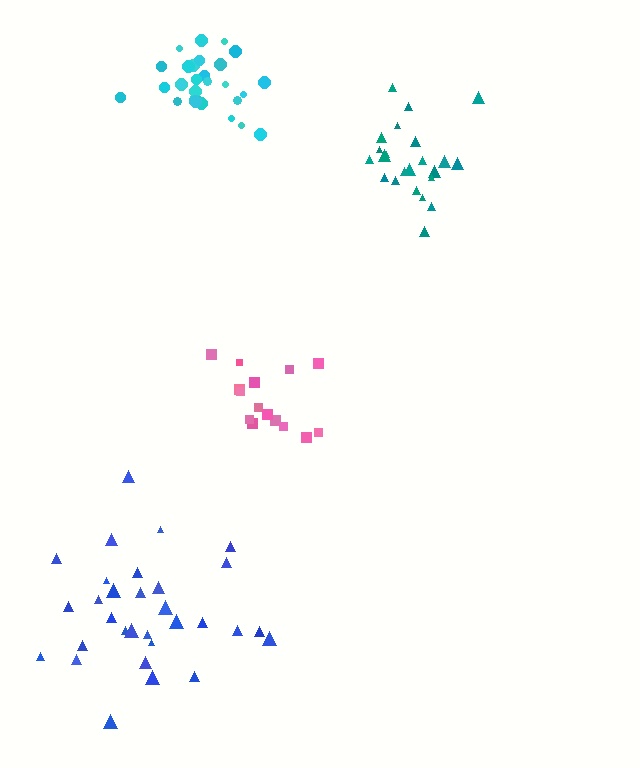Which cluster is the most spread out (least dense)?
Blue.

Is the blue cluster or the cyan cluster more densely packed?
Cyan.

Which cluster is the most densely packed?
Cyan.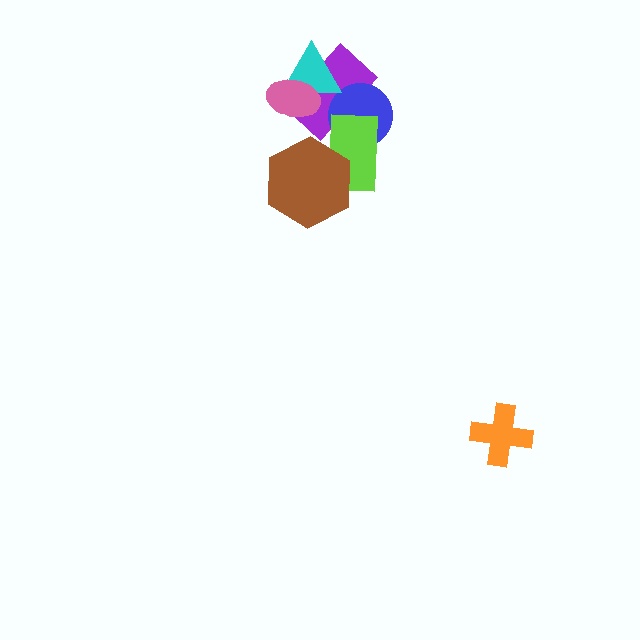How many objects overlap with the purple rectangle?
4 objects overlap with the purple rectangle.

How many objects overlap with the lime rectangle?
3 objects overlap with the lime rectangle.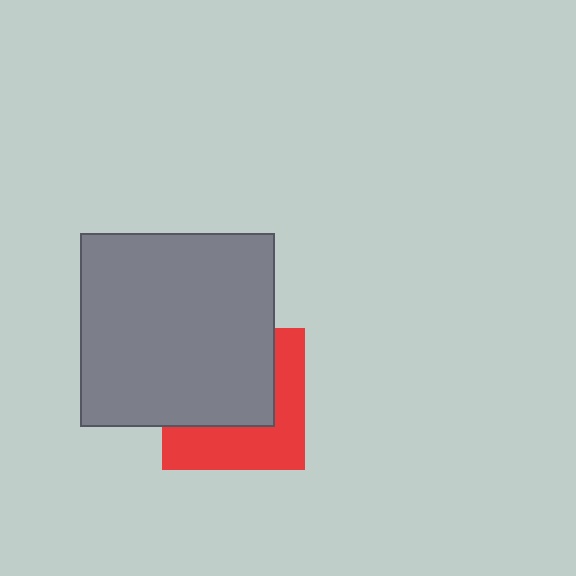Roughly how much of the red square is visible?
A small part of it is visible (roughly 44%).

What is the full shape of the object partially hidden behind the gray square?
The partially hidden object is a red square.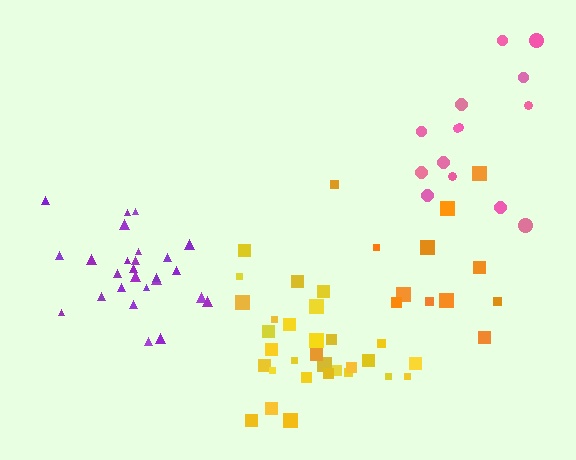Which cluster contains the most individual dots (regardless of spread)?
Yellow (29).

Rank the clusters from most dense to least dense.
purple, yellow, pink, orange.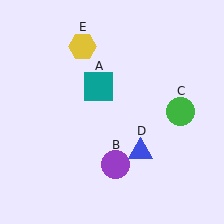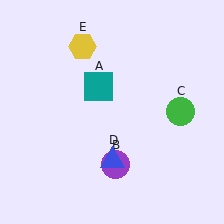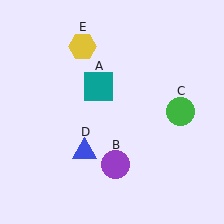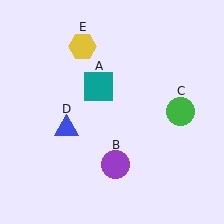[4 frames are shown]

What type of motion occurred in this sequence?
The blue triangle (object D) rotated clockwise around the center of the scene.